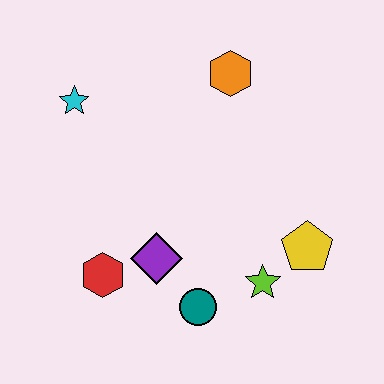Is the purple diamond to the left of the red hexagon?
No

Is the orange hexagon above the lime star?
Yes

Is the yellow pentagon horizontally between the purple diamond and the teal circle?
No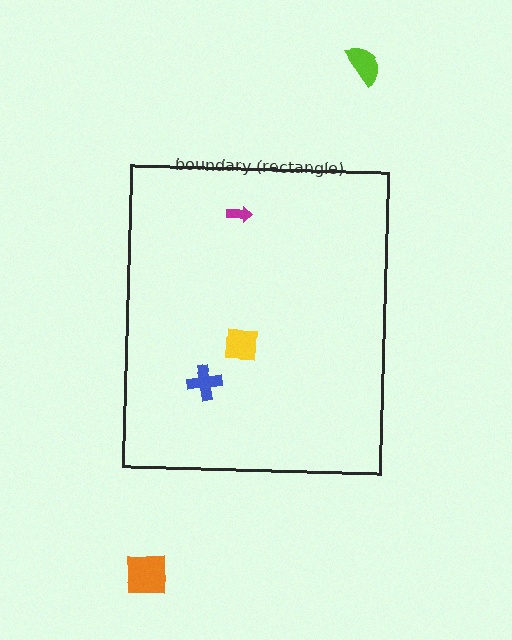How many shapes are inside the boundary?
3 inside, 2 outside.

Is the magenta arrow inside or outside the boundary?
Inside.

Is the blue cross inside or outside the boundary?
Inside.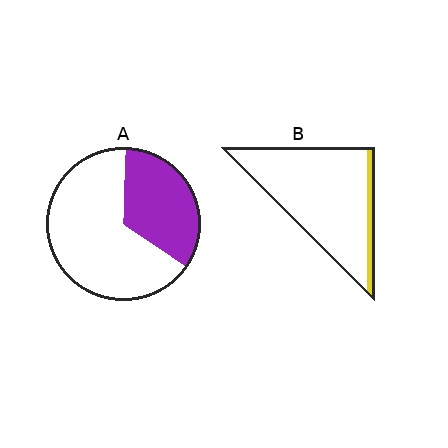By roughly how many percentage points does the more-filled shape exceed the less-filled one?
By roughly 25 percentage points (A over B).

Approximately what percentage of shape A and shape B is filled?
A is approximately 35% and B is approximately 10%.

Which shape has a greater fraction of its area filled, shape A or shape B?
Shape A.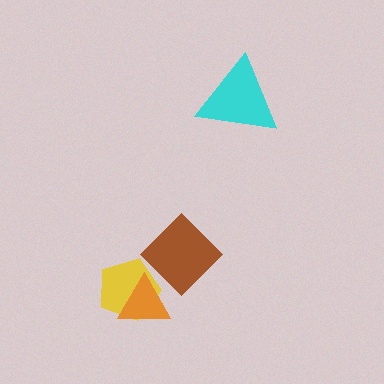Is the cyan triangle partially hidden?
No, no other shape covers it.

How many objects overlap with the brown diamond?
2 objects overlap with the brown diamond.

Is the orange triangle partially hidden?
Yes, it is partially covered by another shape.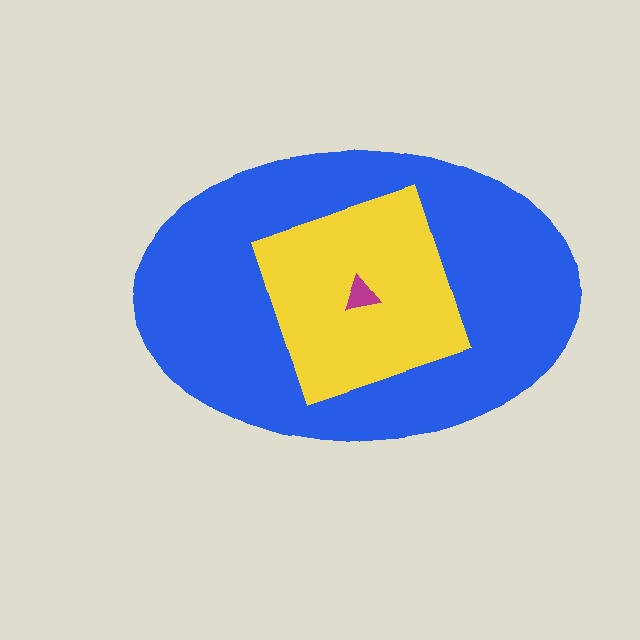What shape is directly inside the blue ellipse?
The yellow square.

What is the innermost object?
The magenta triangle.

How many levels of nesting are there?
3.